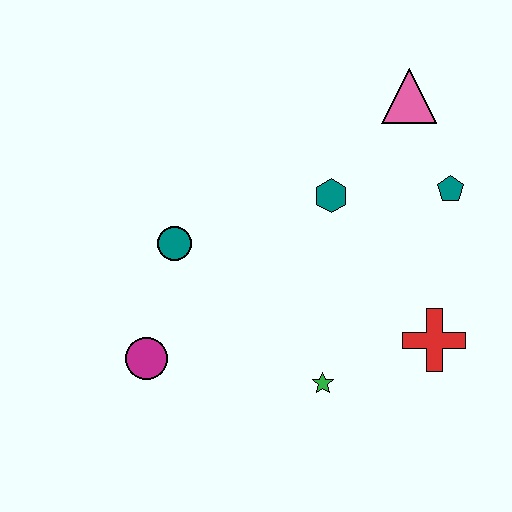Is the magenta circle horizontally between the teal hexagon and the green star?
No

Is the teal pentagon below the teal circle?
No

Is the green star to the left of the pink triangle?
Yes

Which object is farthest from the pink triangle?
The magenta circle is farthest from the pink triangle.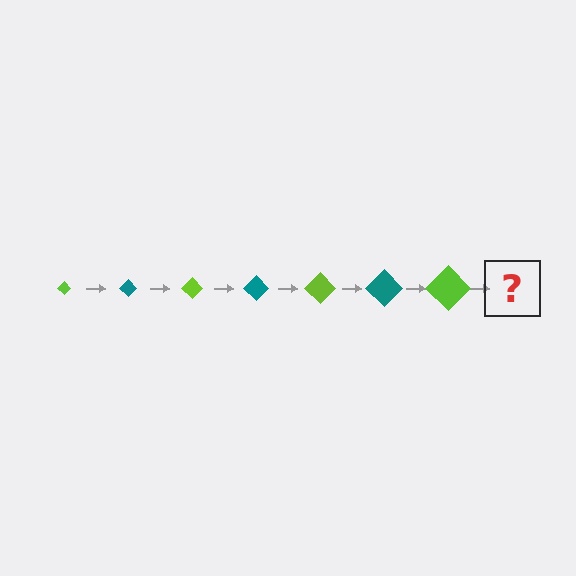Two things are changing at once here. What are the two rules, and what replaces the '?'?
The two rules are that the diamond grows larger each step and the color cycles through lime and teal. The '?' should be a teal diamond, larger than the previous one.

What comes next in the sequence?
The next element should be a teal diamond, larger than the previous one.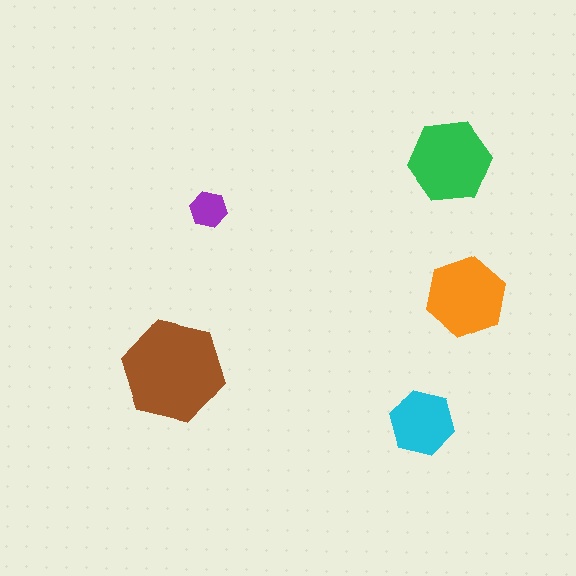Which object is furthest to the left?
The brown hexagon is leftmost.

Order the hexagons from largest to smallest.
the brown one, the green one, the orange one, the cyan one, the purple one.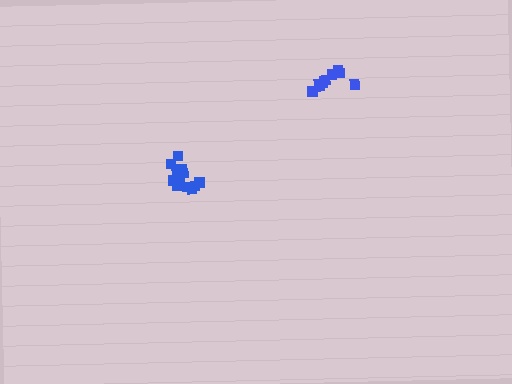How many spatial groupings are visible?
There are 2 spatial groupings.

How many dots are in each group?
Group 1: 14 dots, Group 2: 9 dots (23 total).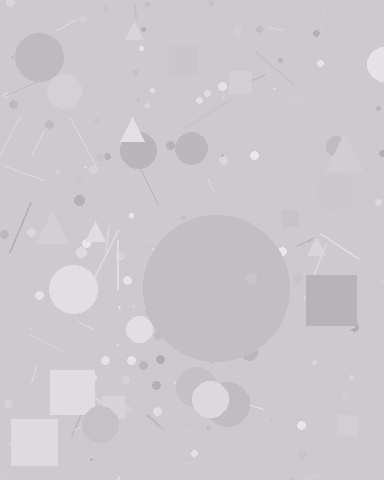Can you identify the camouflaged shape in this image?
The camouflaged shape is a circle.